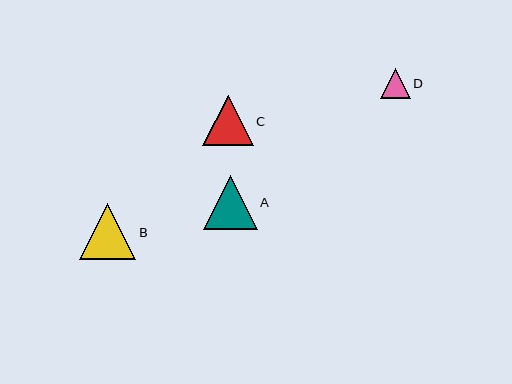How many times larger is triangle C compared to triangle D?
Triangle C is approximately 1.7 times the size of triangle D.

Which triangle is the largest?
Triangle B is the largest with a size of approximately 56 pixels.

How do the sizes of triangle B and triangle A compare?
Triangle B and triangle A are approximately the same size.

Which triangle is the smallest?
Triangle D is the smallest with a size of approximately 30 pixels.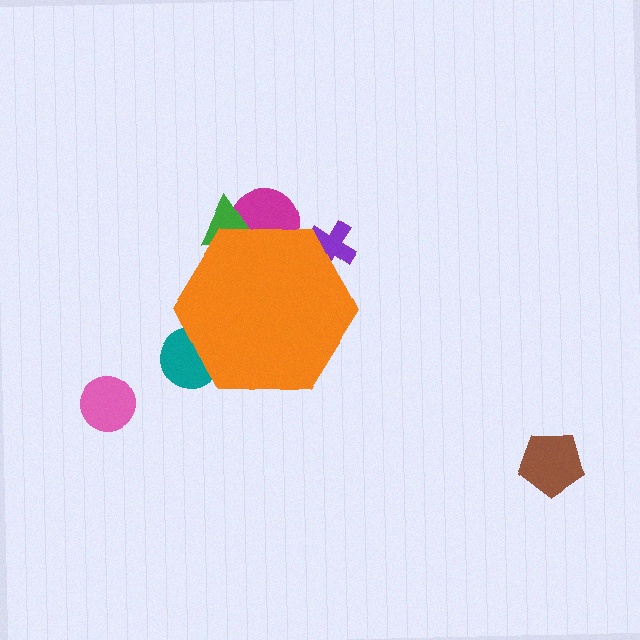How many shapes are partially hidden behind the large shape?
4 shapes are partially hidden.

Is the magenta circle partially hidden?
Yes, the magenta circle is partially hidden behind the orange hexagon.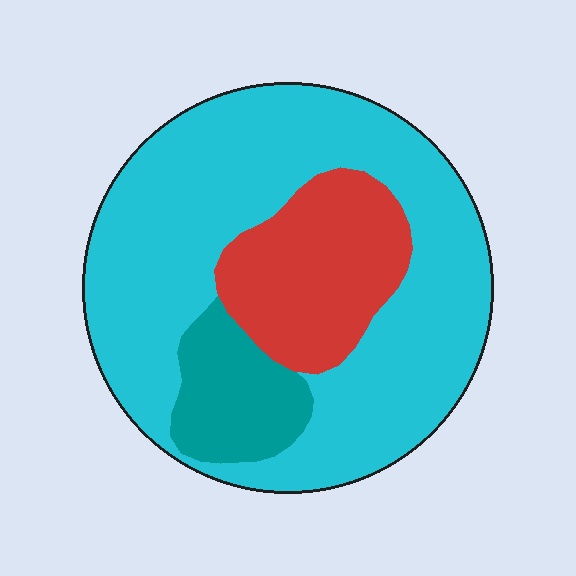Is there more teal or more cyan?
Cyan.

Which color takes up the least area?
Teal, at roughly 10%.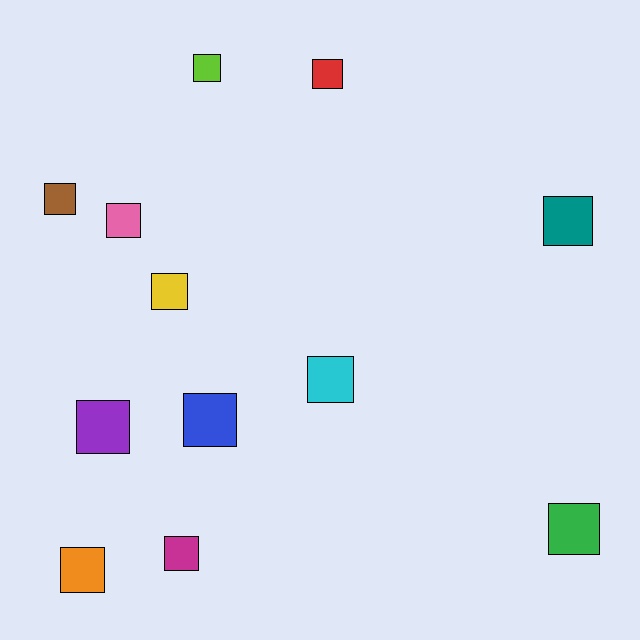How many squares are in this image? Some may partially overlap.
There are 12 squares.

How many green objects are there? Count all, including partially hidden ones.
There is 1 green object.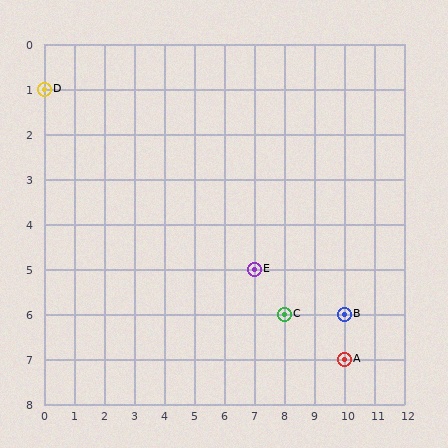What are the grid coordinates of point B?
Point B is at grid coordinates (10, 6).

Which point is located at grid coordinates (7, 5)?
Point E is at (7, 5).